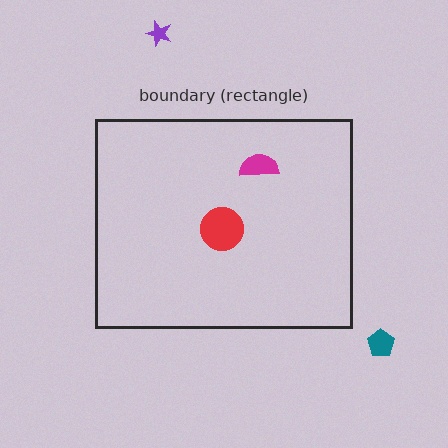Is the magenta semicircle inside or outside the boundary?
Inside.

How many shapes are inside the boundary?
2 inside, 2 outside.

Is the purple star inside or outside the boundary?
Outside.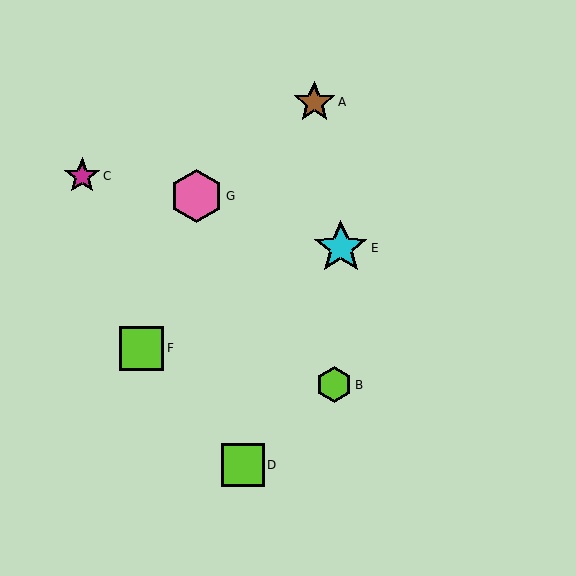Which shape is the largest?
The cyan star (labeled E) is the largest.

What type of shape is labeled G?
Shape G is a pink hexagon.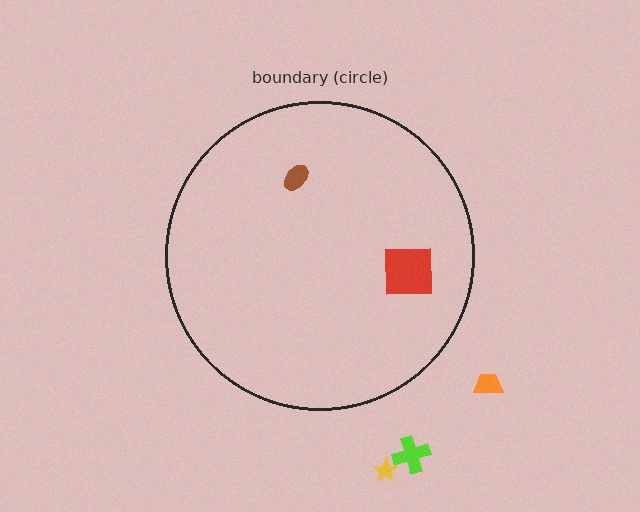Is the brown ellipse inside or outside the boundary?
Inside.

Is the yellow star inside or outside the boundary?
Outside.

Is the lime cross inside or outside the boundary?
Outside.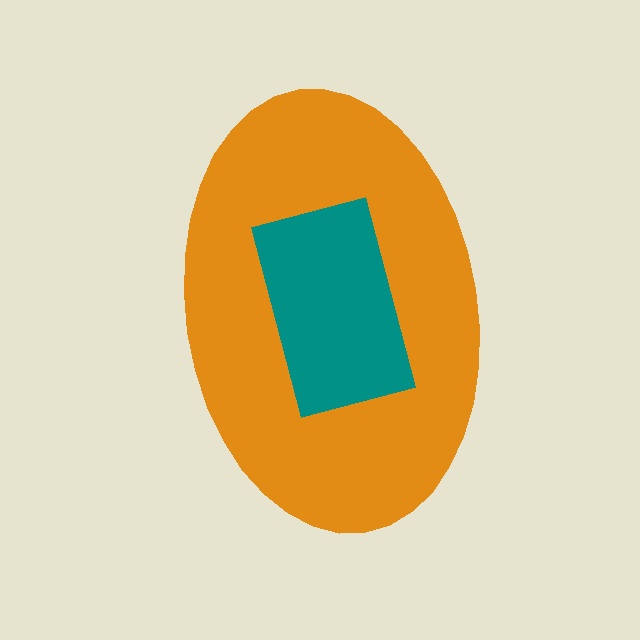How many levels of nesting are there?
2.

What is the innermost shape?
The teal rectangle.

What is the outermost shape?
The orange ellipse.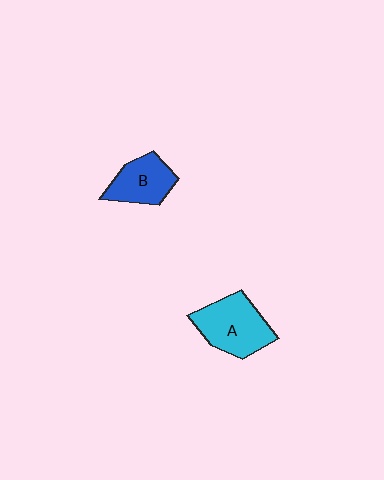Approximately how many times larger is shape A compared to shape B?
Approximately 1.4 times.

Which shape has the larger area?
Shape A (cyan).